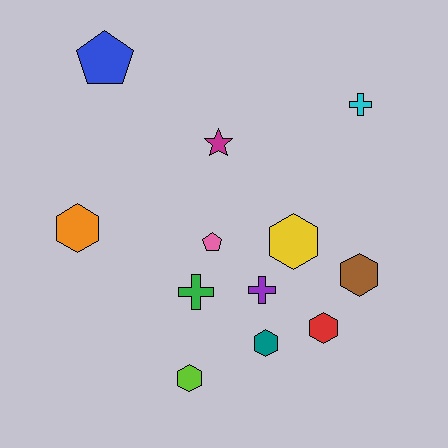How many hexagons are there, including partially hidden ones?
There are 6 hexagons.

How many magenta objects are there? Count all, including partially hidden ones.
There is 1 magenta object.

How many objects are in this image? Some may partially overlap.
There are 12 objects.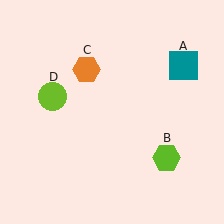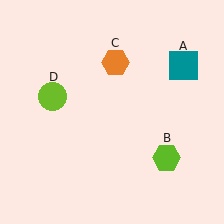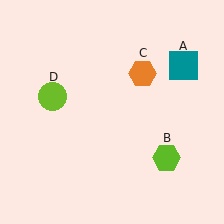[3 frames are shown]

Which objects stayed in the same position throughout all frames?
Teal square (object A) and lime hexagon (object B) and lime circle (object D) remained stationary.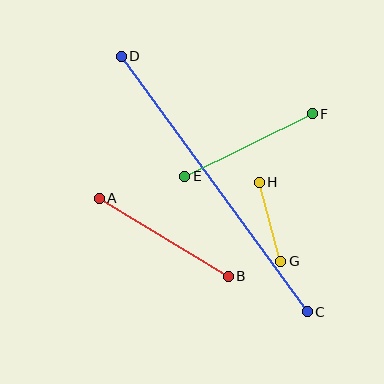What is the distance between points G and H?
The distance is approximately 82 pixels.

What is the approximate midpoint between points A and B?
The midpoint is at approximately (164, 237) pixels.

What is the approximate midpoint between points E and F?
The midpoint is at approximately (248, 145) pixels.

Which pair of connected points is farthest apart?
Points C and D are farthest apart.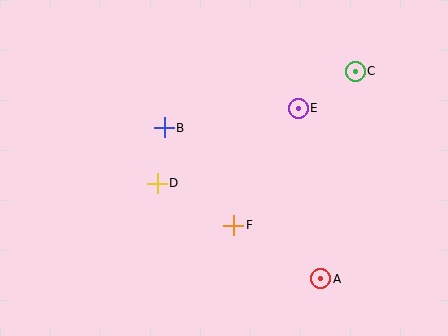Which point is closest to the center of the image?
Point F at (234, 225) is closest to the center.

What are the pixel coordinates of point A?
Point A is at (321, 279).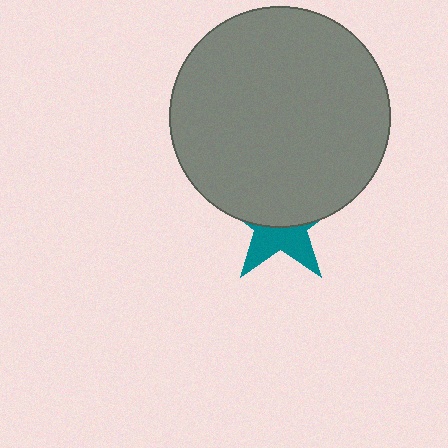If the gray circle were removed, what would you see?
You would see the complete teal star.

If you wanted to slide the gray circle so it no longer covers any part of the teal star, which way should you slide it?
Slide it up — that is the most direct way to separate the two shapes.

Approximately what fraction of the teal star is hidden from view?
Roughly 59% of the teal star is hidden behind the gray circle.